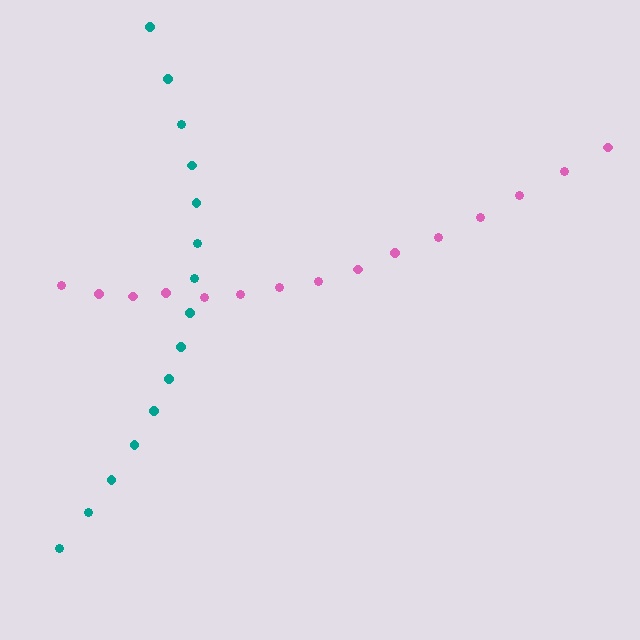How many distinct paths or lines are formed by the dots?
There are 2 distinct paths.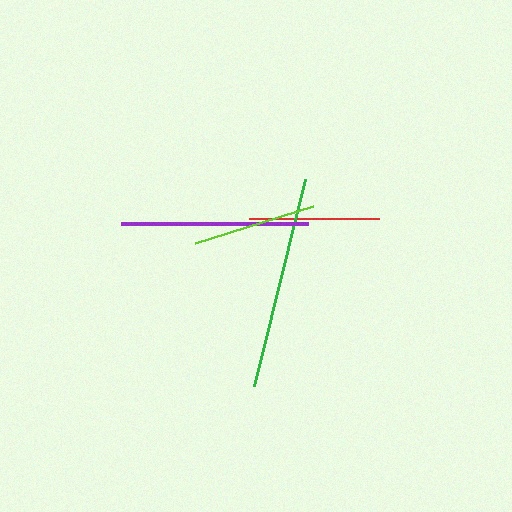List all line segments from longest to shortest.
From longest to shortest: green, purple, red, lime.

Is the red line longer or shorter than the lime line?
The red line is longer than the lime line.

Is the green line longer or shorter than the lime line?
The green line is longer than the lime line.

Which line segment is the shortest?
The lime line is the shortest at approximately 124 pixels.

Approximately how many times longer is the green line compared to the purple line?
The green line is approximately 1.1 times the length of the purple line.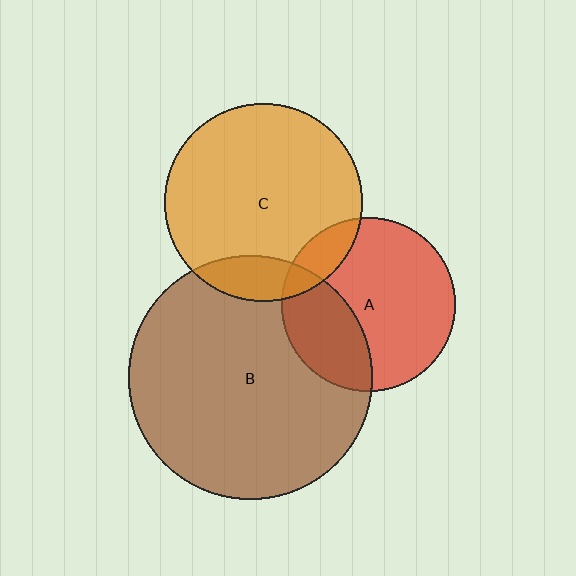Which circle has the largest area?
Circle B (brown).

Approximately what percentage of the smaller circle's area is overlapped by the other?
Approximately 15%.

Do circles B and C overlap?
Yes.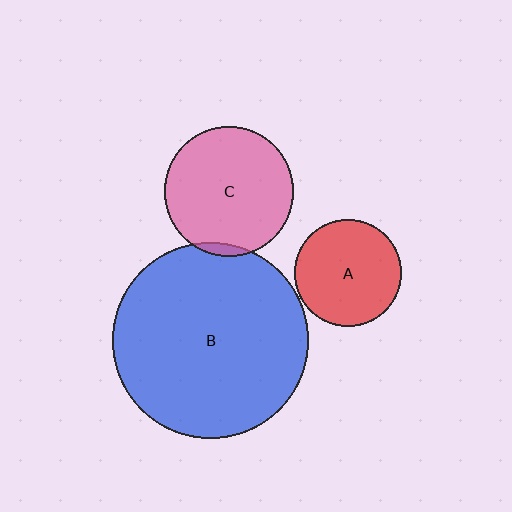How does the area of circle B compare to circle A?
Approximately 3.4 times.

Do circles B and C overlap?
Yes.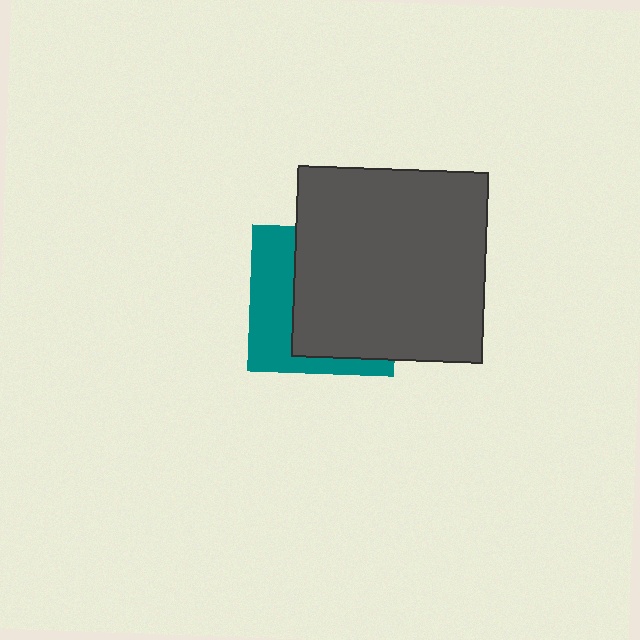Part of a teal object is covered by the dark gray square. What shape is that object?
It is a square.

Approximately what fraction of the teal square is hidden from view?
Roughly 63% of the teal square is hidden behind the dark gray square.